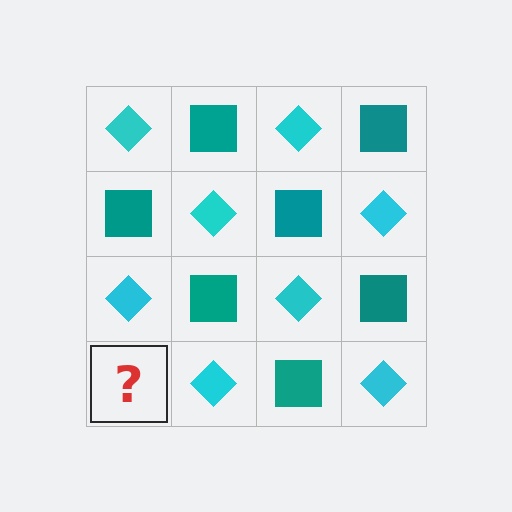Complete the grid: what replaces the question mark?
The question mark should be replaced with a teal square.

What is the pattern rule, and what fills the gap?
The rule is that it alternates cyan diamond and teal square in a checkerboard pattern. The gap should be filled with a teal square.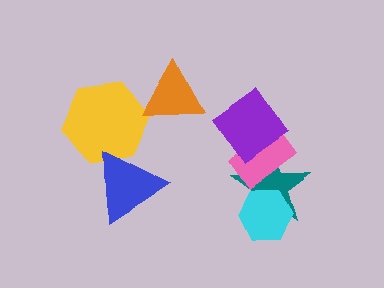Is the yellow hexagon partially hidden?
Yes, it is partially covered by another shape.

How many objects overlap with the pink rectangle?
2 objects overlap with the pink rectangle.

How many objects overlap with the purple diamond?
2 objects overlap with the purple diamond.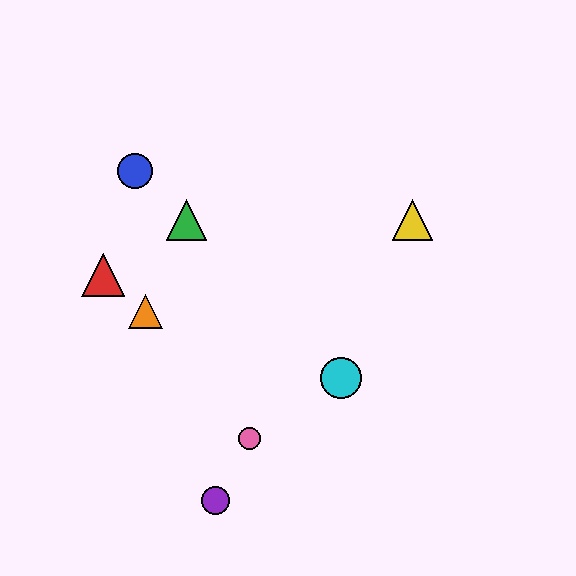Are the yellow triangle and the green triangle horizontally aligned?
Yes, both are at y≈220.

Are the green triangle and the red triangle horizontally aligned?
No, the green triangle is at y≈220 and the red triangle is at y≈275.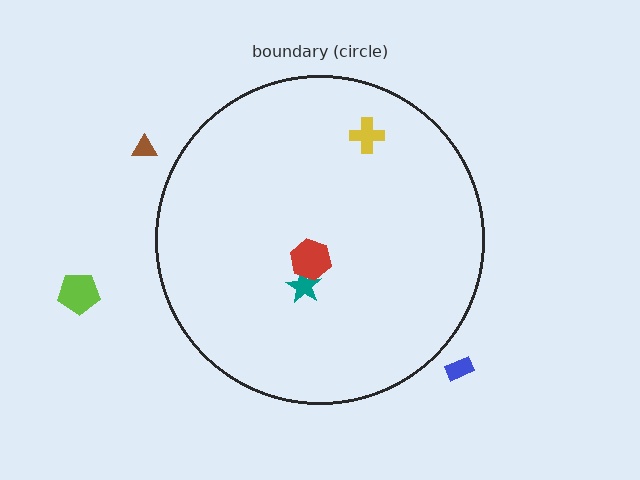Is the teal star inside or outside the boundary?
Inside.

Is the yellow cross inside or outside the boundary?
Inside.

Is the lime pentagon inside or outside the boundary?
Outside.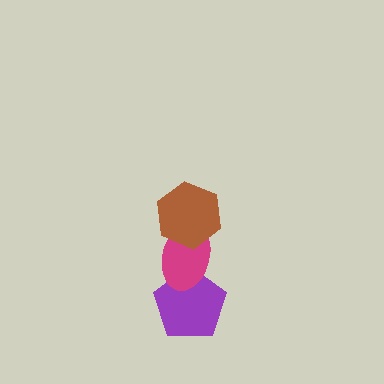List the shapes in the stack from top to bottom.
From top to bottom: the brown hexagon, the magenta ellipse, the purple pentagon.